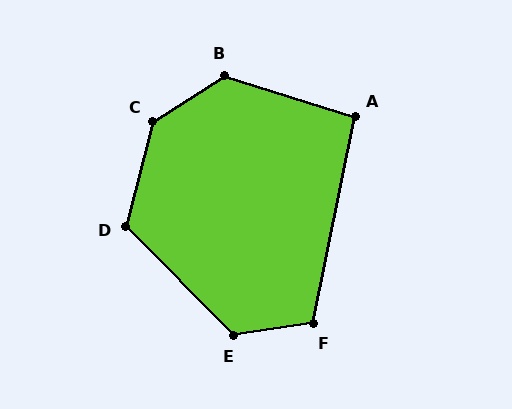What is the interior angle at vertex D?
Approximately 121 degrees (obtuse).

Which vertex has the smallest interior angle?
A, at approximately 96 degrees.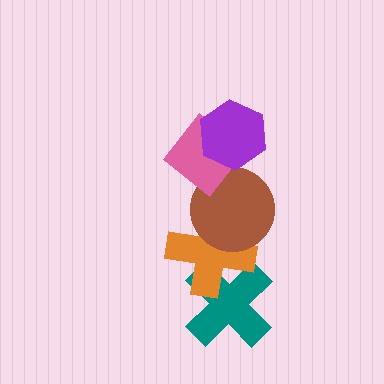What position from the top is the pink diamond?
The pink diamond is 2nd from the top.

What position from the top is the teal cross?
The teal cross is 5th from the top.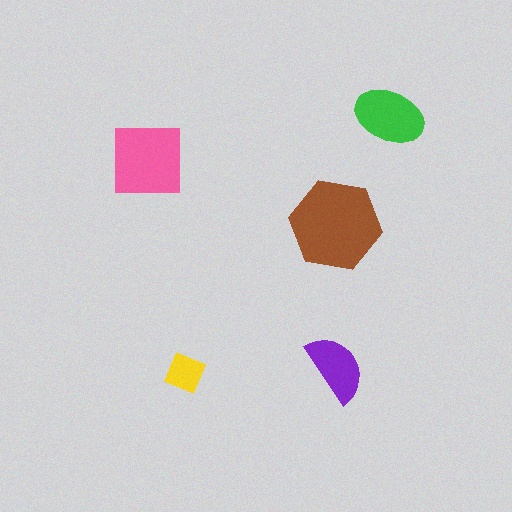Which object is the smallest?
The yellow diamond.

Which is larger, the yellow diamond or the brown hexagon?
The brown hexagon.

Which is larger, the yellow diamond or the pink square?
The pink square.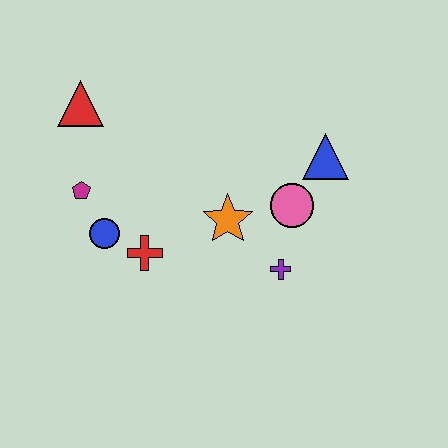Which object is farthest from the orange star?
The red triangle is farthest from the orange star.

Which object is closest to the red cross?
The blue circle is closest to the red cross.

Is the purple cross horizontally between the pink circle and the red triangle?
Yes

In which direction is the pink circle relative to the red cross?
The pink circle is to the right of the red cross.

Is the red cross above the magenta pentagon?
No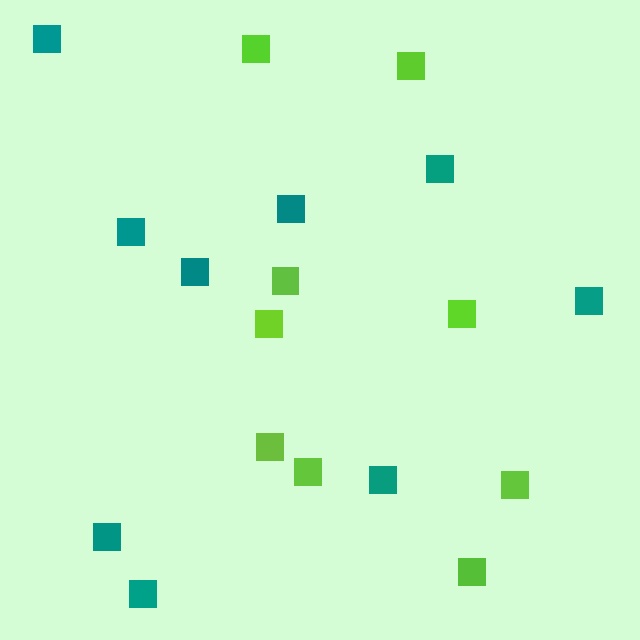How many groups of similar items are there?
There are 2 groups: one group of teal squares (9) and one group of lime squares (9).